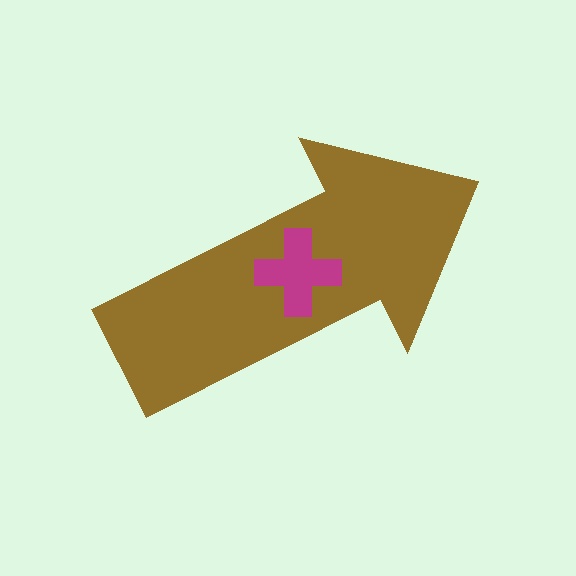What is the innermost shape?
The magenta cross.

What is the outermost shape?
The brown arrow.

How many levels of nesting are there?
2.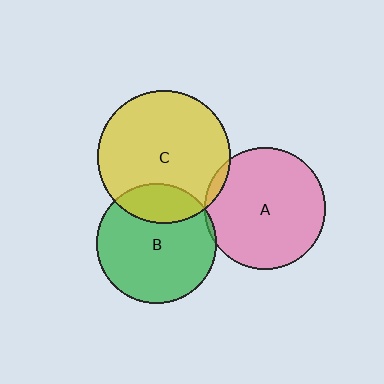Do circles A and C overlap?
Yes.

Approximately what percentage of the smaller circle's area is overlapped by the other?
Approximately 5%.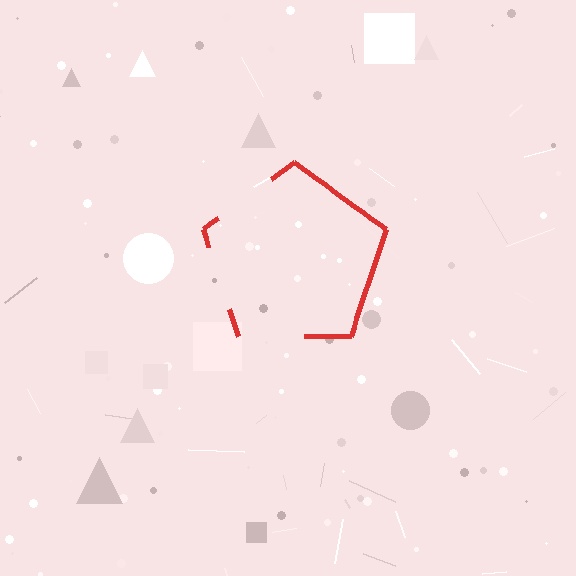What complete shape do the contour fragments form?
The contour fragments form a pentagon.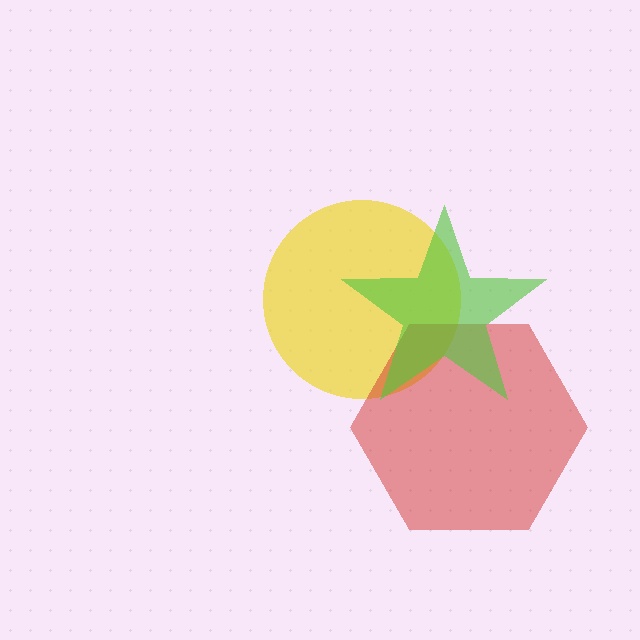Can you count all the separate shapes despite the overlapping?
Yes, there are 3 separate shapes.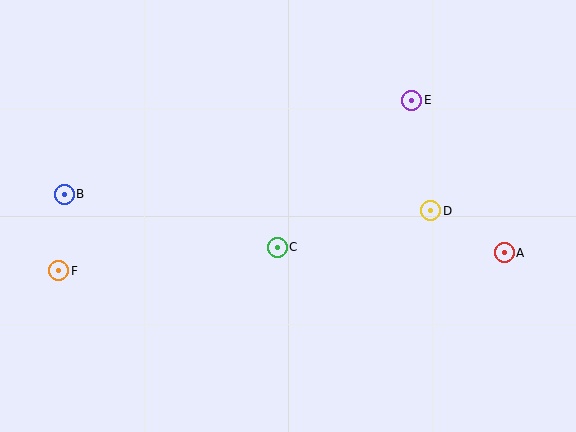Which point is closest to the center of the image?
Point C at (277, 247) is closest to the center.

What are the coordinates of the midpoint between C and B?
The midpoint between C and B is at (171, 221).